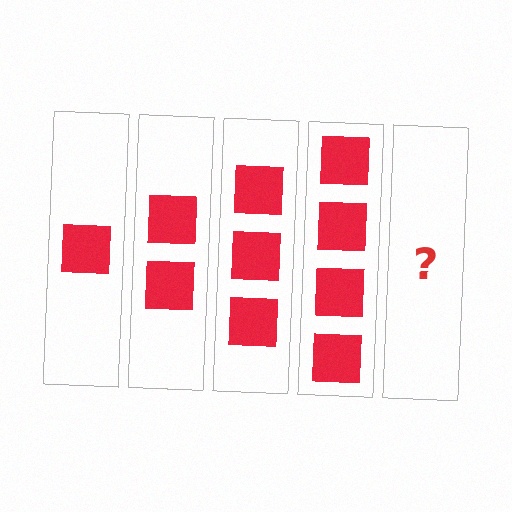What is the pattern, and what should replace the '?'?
The pattern is that each step adds one more square. The '?' should be 5 squares.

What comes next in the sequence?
The next element should be 5 squares.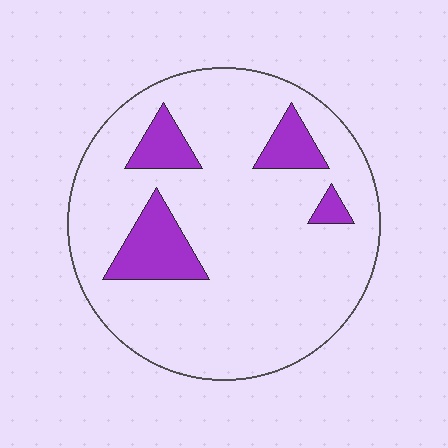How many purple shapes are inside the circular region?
4.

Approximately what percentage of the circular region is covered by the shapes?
Approximately 15%.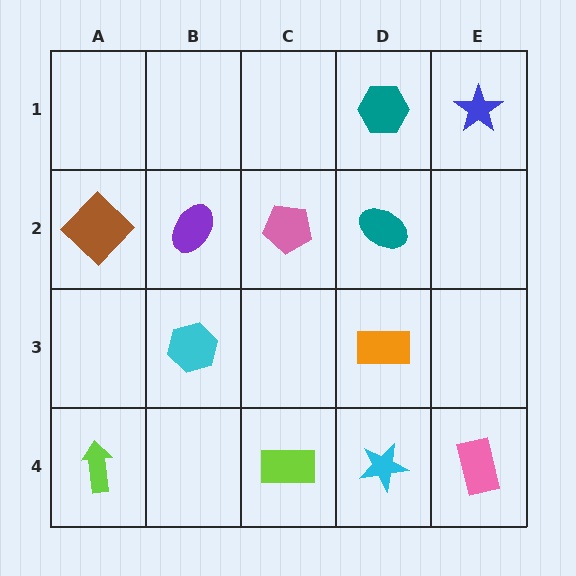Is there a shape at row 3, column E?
No, that cell is empty.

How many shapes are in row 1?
2 shapes.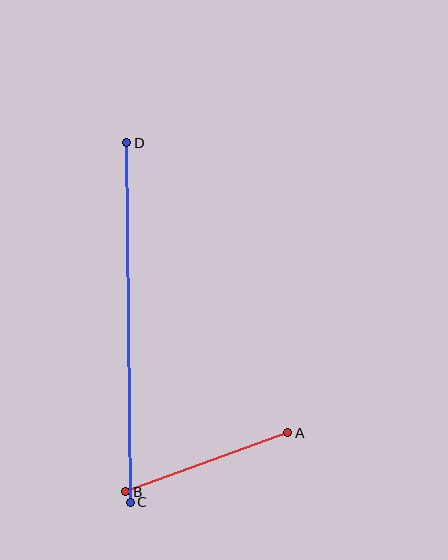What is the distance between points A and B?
The distance is approximately 172 pixels.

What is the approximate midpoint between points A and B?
The midpoint is at approximately (207, 462) pixels.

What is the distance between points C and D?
The distance is approximately 359 pixels.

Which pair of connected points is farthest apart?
Points C and D are farthest apart.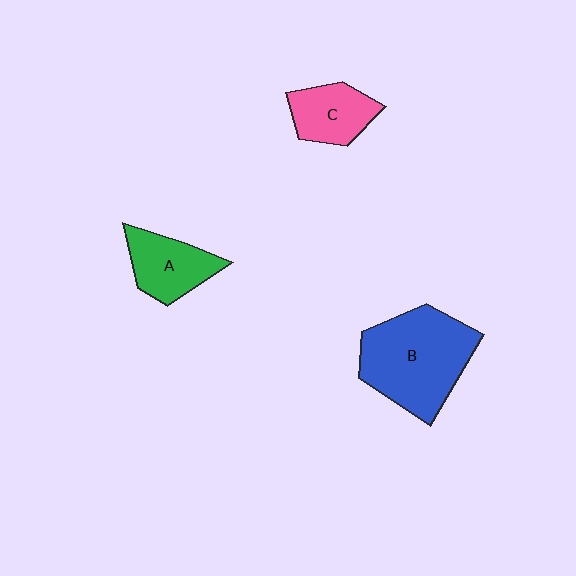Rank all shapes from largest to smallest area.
From largest to smallest: B (blue), A (green), C (pink).